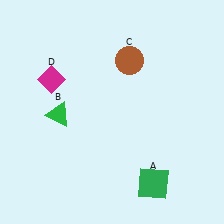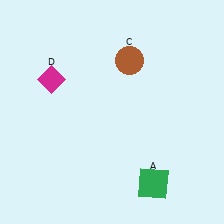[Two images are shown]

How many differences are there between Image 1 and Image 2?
There is 1 difference between the two images.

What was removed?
The green triangle (B) was removed in Image 2.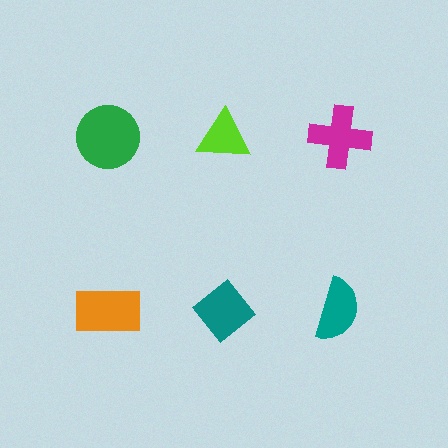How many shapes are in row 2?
3 shapes.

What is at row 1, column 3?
A magenta cross.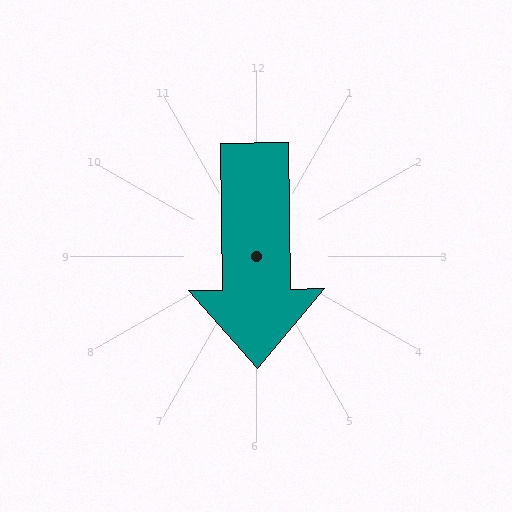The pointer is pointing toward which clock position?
Roughly 6 o'clock.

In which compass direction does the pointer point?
South.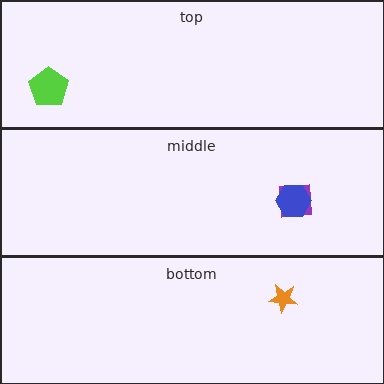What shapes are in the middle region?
The purple square, the blue hexagon.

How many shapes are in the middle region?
2.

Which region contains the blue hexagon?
The middle region.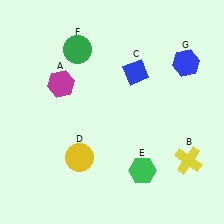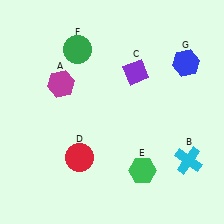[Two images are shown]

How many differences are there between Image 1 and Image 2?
There are 3 differences between the two images.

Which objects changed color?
B changed from yellow to cyan. C changed from blue to purple. D changed from yellow to red.